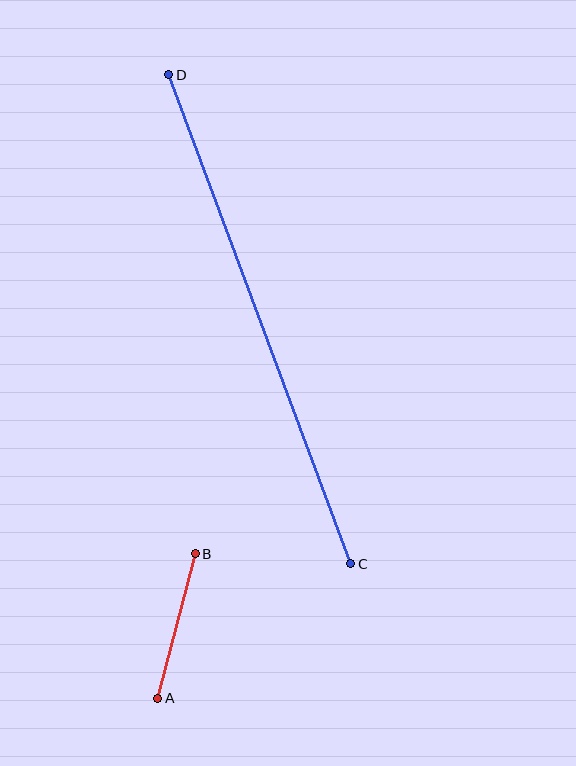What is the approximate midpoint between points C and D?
The midpoint is at approximately (260, 319) pixels.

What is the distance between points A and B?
The distance is approximately 149 pixels.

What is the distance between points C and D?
The distance is approximately 522 pixels.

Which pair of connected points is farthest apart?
Points C and D are farthest apart.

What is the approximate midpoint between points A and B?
The midpoint is at approximately (177, 626) pixels.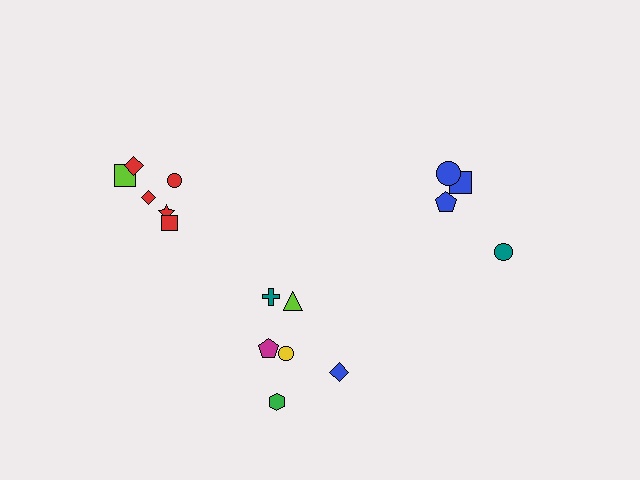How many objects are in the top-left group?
There are 6 objects.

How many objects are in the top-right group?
There are 4 objects.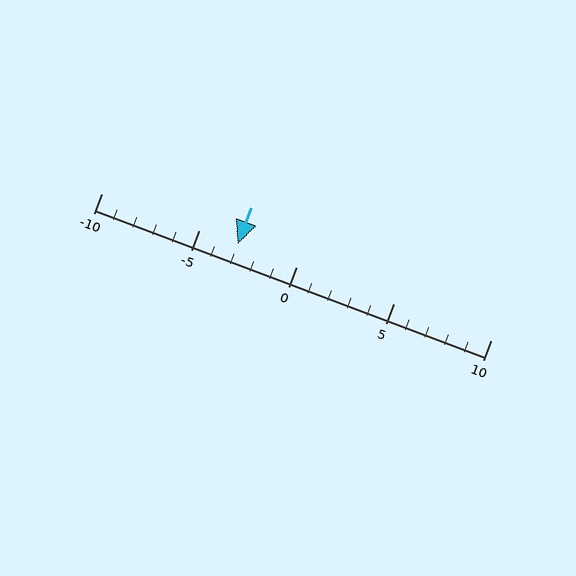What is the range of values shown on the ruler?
The ruler shows values from -10 to 10.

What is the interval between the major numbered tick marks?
The major tick marks are spaced 5 units apart.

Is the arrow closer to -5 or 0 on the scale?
The arrow is closer to -5.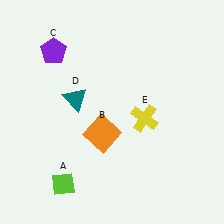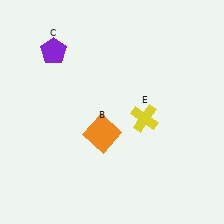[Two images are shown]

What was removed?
The lime diamond (A), the teal triangle (D) were removed in Image 2.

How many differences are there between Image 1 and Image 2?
There are 2 differences between the two images.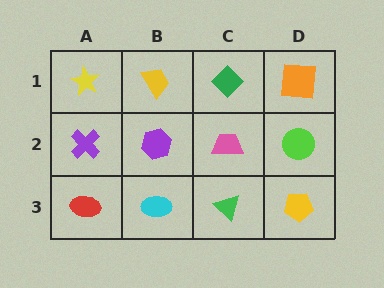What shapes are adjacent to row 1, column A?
A purple cross (row 2, column A), a yellow trapezoid (row 1, column B).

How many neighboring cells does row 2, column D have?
3.